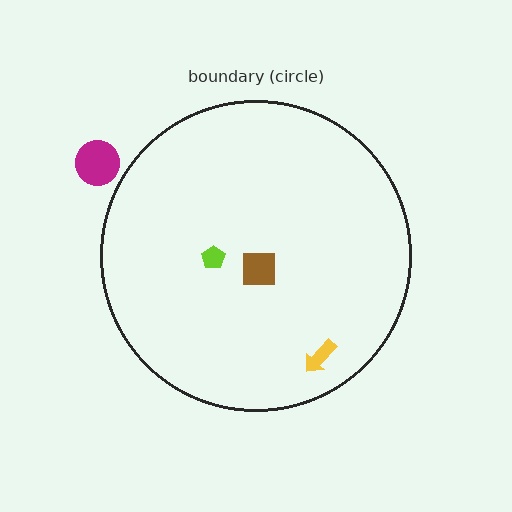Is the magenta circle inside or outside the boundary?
Outside.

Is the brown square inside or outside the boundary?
Inside.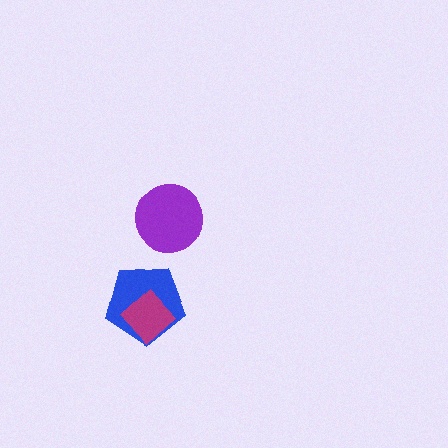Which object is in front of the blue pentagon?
The magenta diamond is in front of the blue pentagon.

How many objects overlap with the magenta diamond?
1 object overlaps with the magenta diamond.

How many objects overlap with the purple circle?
0 objects overlap with the purple circle.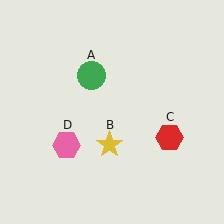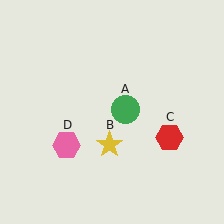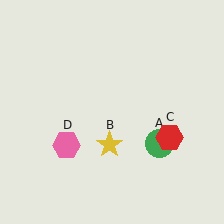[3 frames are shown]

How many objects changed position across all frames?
1 object changed position: green circle (object A).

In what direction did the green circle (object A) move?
The green circle (object A) moved down and to the right.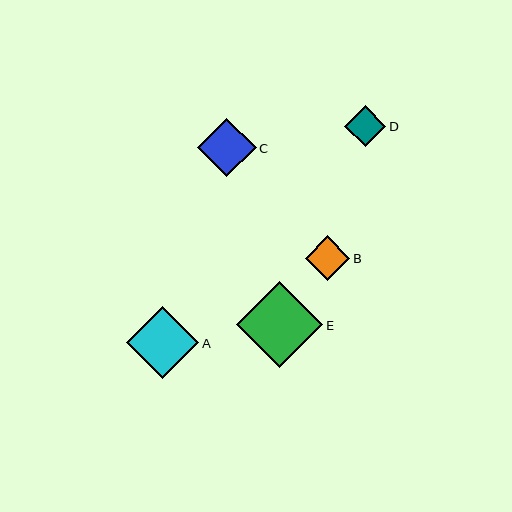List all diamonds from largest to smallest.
From largest to smallest: E, A, C, B, D.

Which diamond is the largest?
Diamond E is the largest with a size of approximately 86 pixels.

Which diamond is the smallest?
Diamond D is the smallest with a size of approximately 41 pixels.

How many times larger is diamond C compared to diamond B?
Diamond C is approximately 1.3 times the size of diamond B.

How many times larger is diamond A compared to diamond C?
Diamond A is approximately 1.2 times the size of diamond C.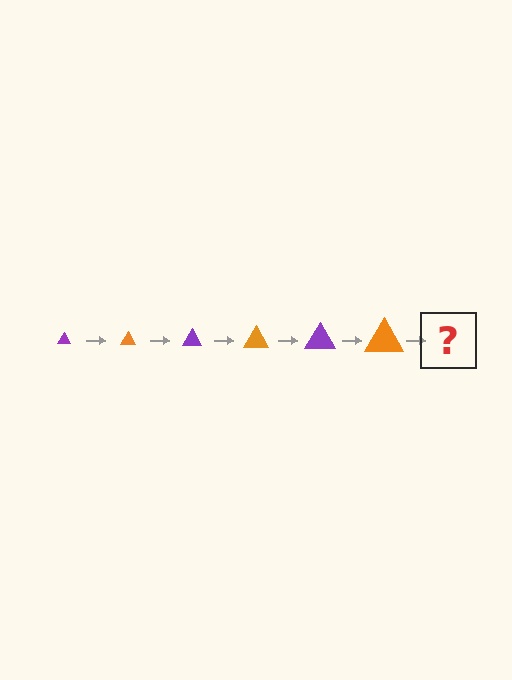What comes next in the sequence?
The next element should be a purple triangle, larger than the previous one.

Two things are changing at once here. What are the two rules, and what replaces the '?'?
The two rules are that the triangle grows larger each step and the color cycles through purple and orange. The '?' should be a purple triangle, larger than the previous one.